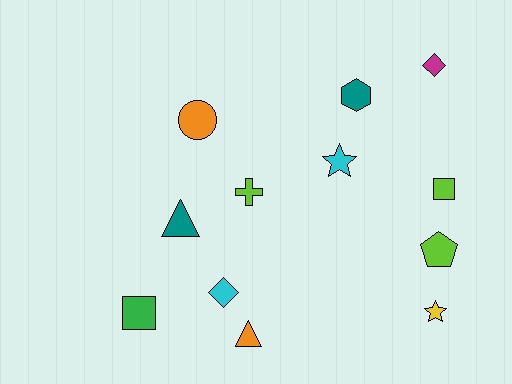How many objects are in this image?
There are 12 objects.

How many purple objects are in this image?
There are no purple objects.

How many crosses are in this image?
There is 1 cross.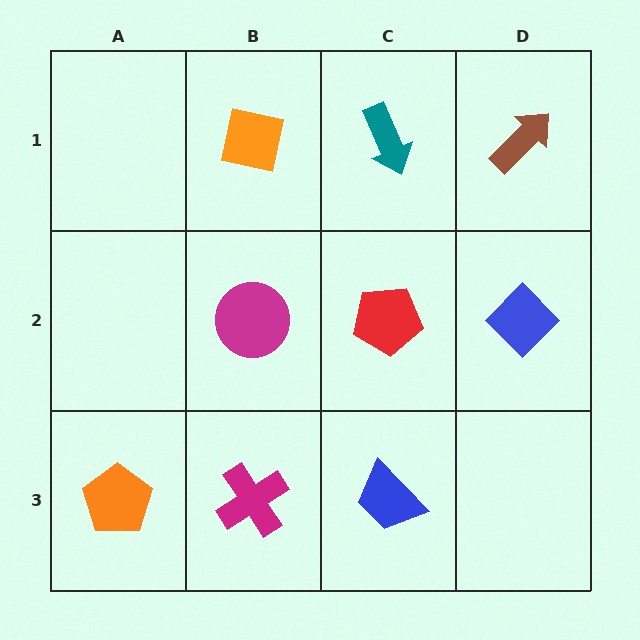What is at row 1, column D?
A brown arrow.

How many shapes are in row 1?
3 shapes.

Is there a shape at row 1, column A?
No, that cell is empty.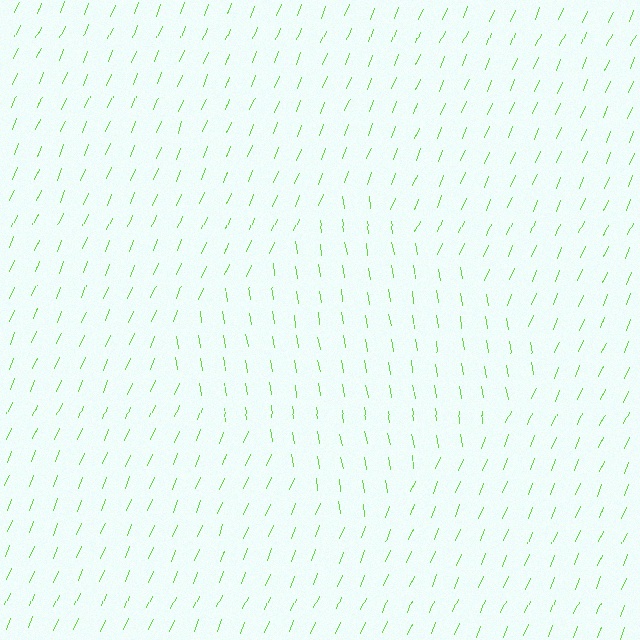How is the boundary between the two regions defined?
The boundary is defined purely by a change in line orientation (approximately 32 degrees difference). All lines are the same color and thickness.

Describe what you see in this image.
The image is filled with small lime line segments. A diamond region in the image has lines oriented differently from the surrounding lines, creating a visible texture boundary.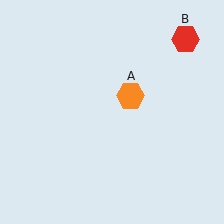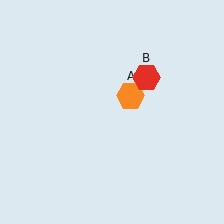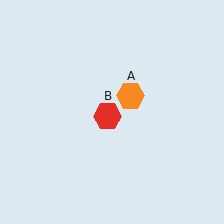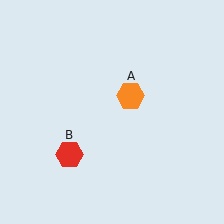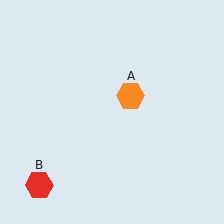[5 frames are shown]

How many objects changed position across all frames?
1 object changed position: red hexagon (object B).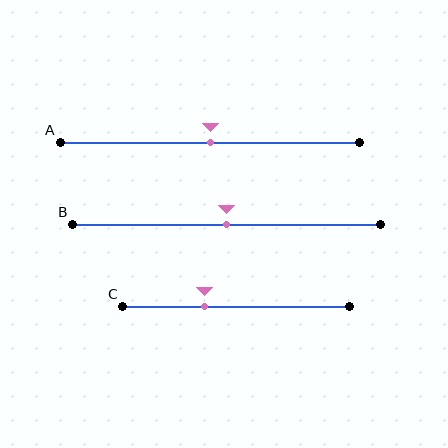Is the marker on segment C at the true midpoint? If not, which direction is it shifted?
No, the marker on segment C is shifted to the left by about 14% of the segment length.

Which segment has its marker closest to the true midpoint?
Segment A has its marker closest to the true midpoint.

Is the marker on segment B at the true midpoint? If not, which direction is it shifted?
Yes, the marker on segment B is at the true midpoint.